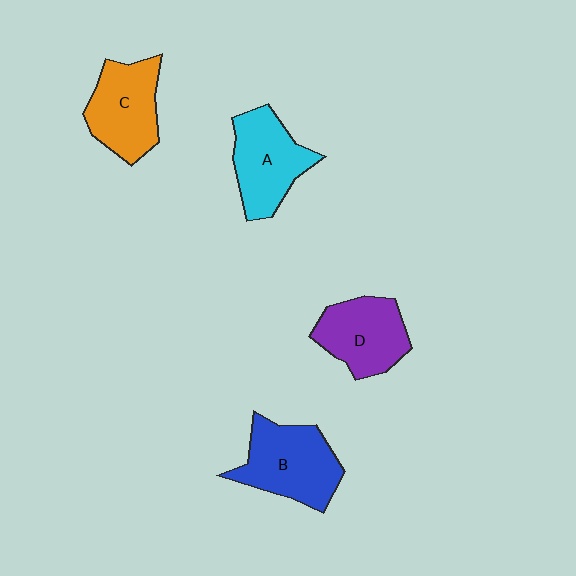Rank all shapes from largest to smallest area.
From largest to smallest: B (blue), A (cyan), C (orange), D (purple).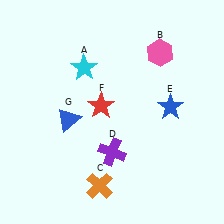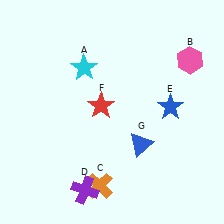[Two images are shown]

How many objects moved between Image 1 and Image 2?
3 objects moved between the two images.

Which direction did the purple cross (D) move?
The purple cross (D) moved down.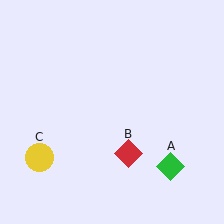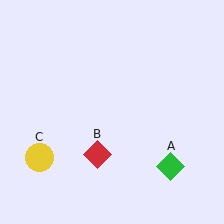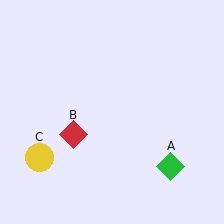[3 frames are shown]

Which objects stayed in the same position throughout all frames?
Green diamond (object A) and yellow circle (object C) remained stationary.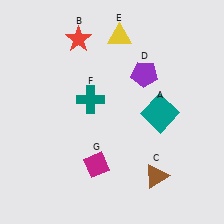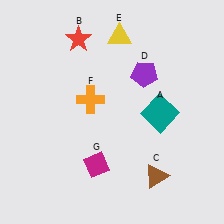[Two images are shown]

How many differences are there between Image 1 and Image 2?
There is 1 difference between the two images.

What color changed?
The cross (F) changed from teal in Image 1 to orange in Image 2.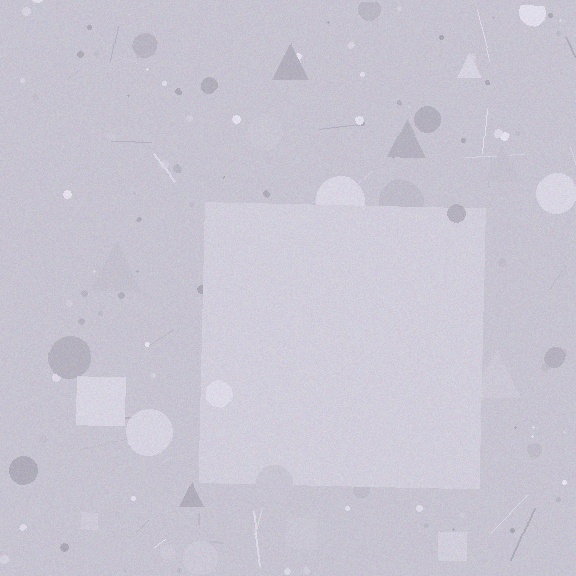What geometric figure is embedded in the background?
A square is embedded in the background.